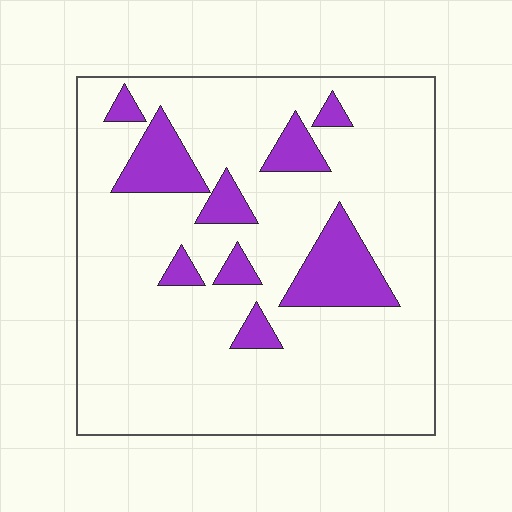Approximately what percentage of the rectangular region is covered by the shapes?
Approximately 15%.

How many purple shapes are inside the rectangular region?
9.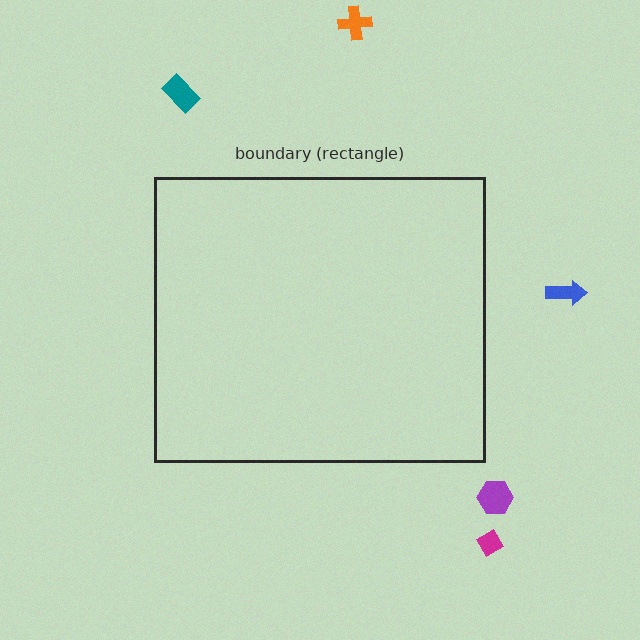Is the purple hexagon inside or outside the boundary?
Outside.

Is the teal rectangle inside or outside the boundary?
Outside.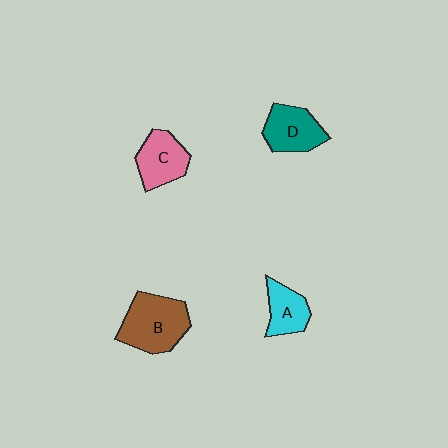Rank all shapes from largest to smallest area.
From largest to smallest: B (brown), D (teal), C (pink), A (cyan).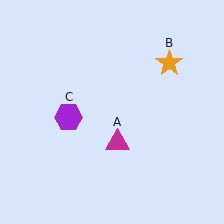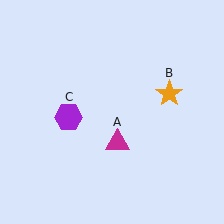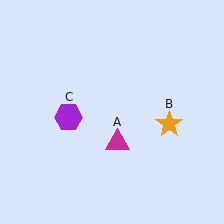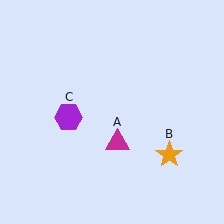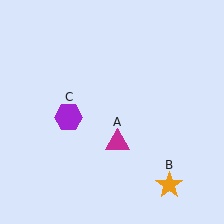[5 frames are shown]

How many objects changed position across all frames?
1 object changed position: orange star (object B).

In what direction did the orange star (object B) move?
The orange star (object B) moved down.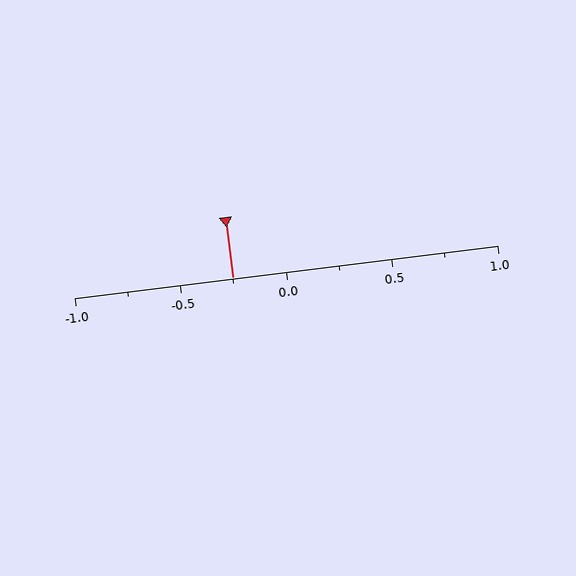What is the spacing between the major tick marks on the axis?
The major ticks are spaced 0.5 apart.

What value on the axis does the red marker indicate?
The marker indicates approximately -0.25.